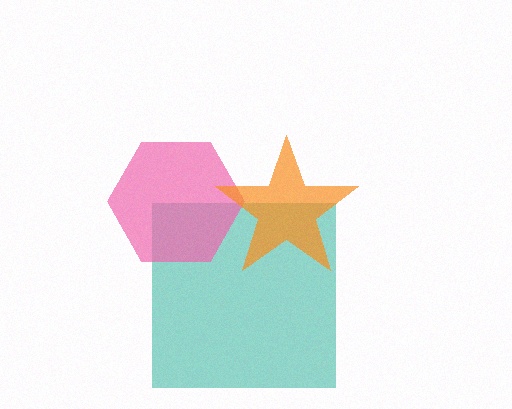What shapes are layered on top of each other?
The layered shapes are: a teal square, a pink hexagon, an orange star.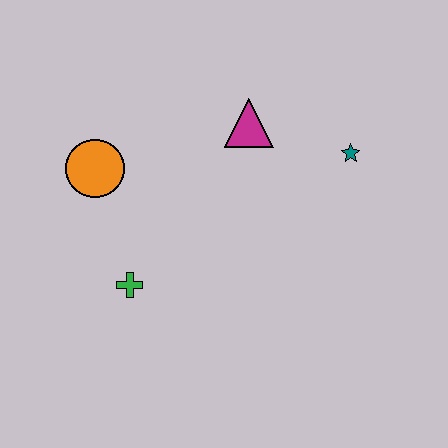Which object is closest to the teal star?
The magenta triangle is closest to the teal star.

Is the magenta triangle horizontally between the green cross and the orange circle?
No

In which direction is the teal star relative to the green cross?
The teal star is to the right of the green cross.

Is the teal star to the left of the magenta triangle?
No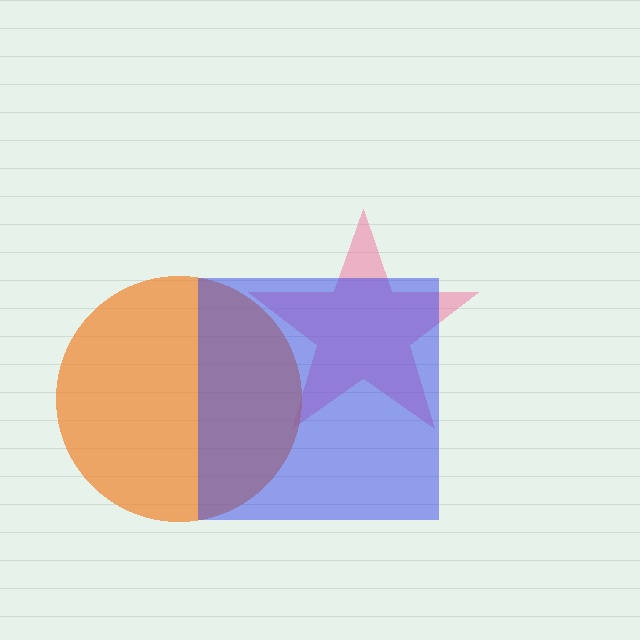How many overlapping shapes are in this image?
There are 3 overlapping shapes in the image.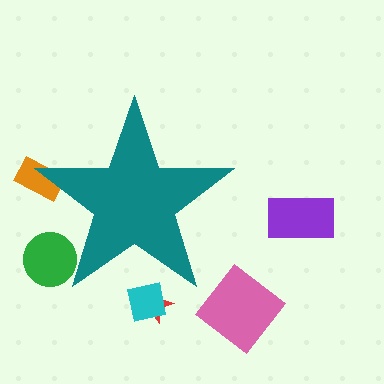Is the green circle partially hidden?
Yes, the green circle is partially hidden behind the teal star.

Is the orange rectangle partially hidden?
Yes, the orange rectangle is partially hidden behind the teal star.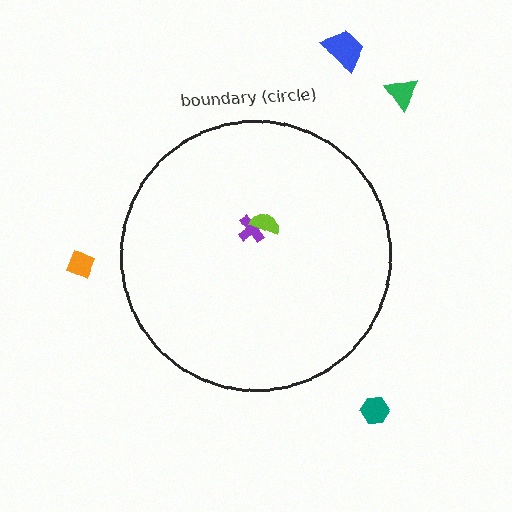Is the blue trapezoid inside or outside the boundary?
Outside.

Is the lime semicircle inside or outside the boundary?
Inside.